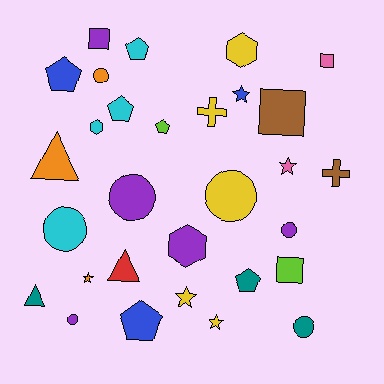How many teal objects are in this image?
There are 3 teal objects.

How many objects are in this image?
There are 30 objects.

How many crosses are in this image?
There are 2 crosses.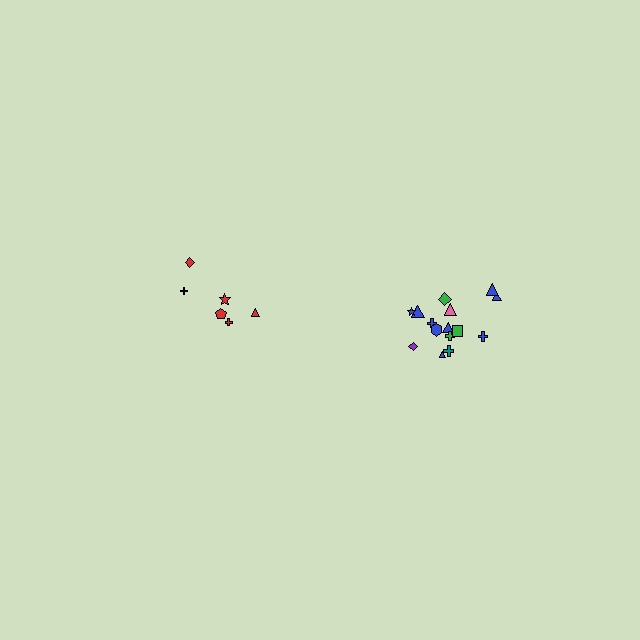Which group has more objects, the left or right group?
The right group.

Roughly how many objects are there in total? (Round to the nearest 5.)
Roughly 20 objects in total.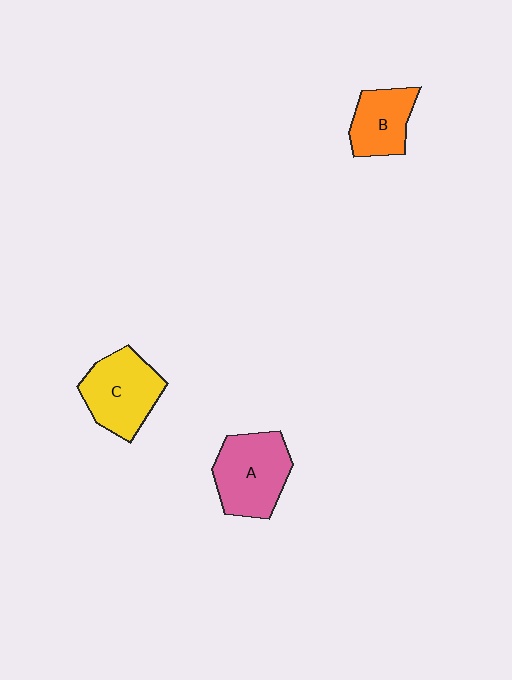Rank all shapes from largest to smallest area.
From largest to smallest: A (pink), C (yellow), B (orange).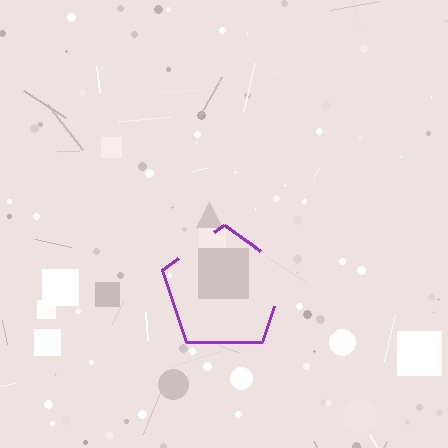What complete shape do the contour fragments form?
The contour fragments form a pentagon.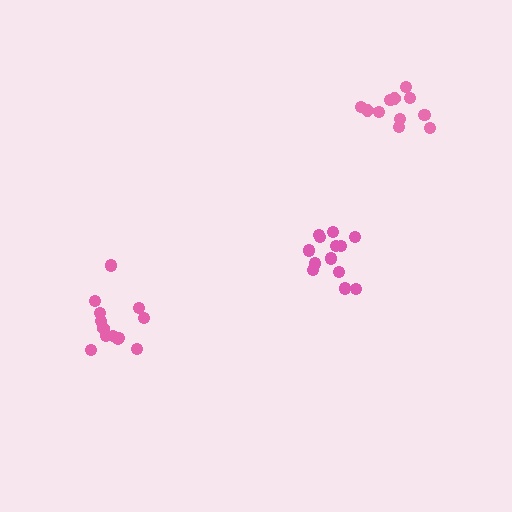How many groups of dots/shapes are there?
There are 3 groups.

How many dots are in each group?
Group 1: 13 dots, Group 2: 13 dots, Group 3: 11 dots (37 total).